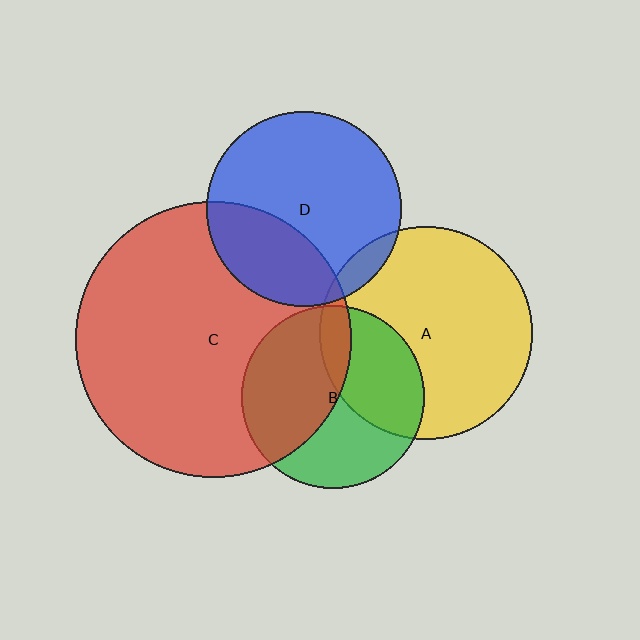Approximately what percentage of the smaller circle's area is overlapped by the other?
Approximately 45%.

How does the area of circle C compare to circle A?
Approximately 1.7 times.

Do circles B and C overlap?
Yes.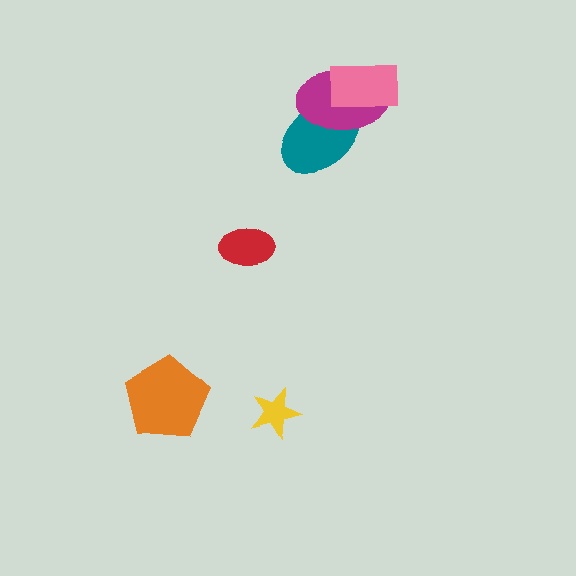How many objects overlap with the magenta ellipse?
2 objects overlap with the magenta ellipse.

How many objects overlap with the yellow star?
0 objects overlap with the yellow star.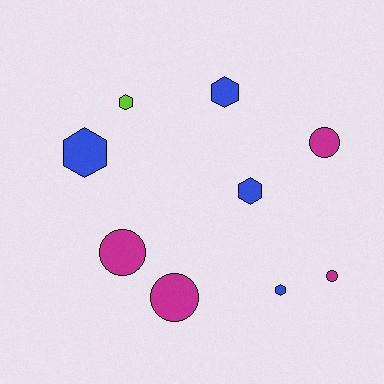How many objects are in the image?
There are 9 objects.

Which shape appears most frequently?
Hexagon, with 5 objects.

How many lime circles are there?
There are no lime circles.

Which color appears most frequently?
Blue, with 4 objects.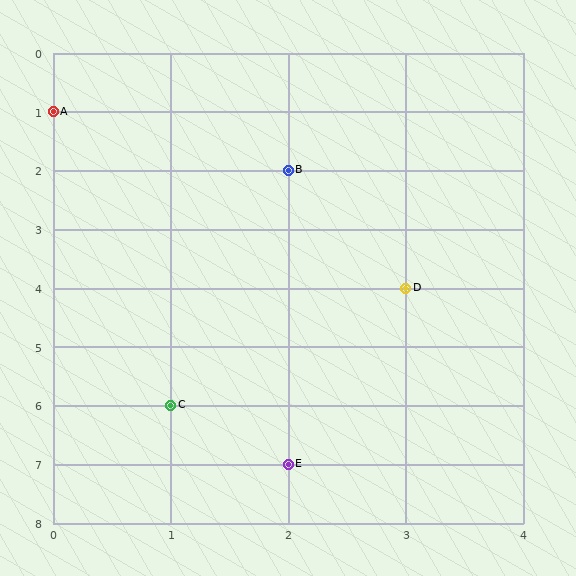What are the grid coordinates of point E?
Point E is at grid coordinates (2, 7).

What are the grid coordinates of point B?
Point B is at grid coordinates (2, 2).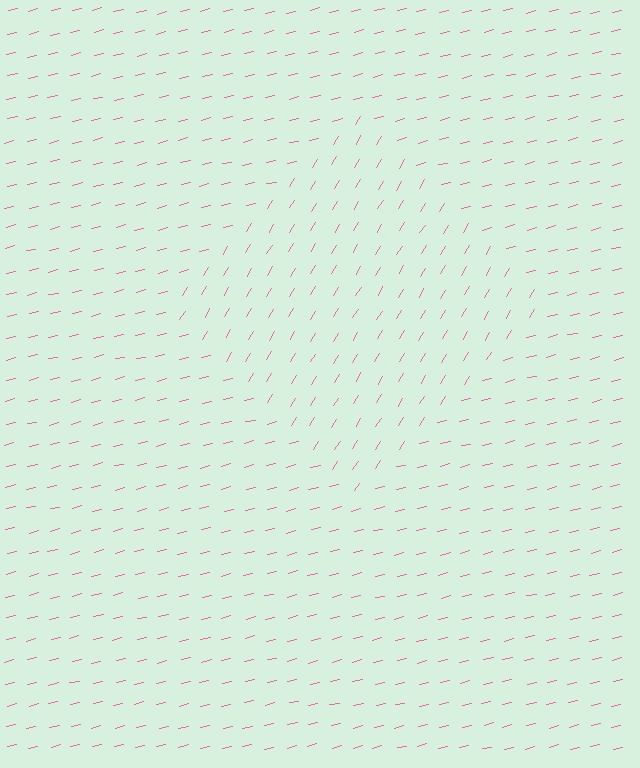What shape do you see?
I see a diamond.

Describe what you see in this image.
The image is filled with small pink line segments. A diamond region in the image has lines oriented differently from the surrounding lines, creating a visible texture boundary.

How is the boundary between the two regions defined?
The boundary is defined purely by a change in line orientation (approximately 45 degrees difference). All lines are the same color and thickness.